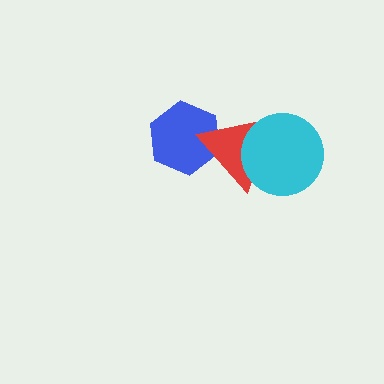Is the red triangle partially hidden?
Yes, it is partially covered by another shape.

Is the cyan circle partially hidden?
No, no other shape covers it.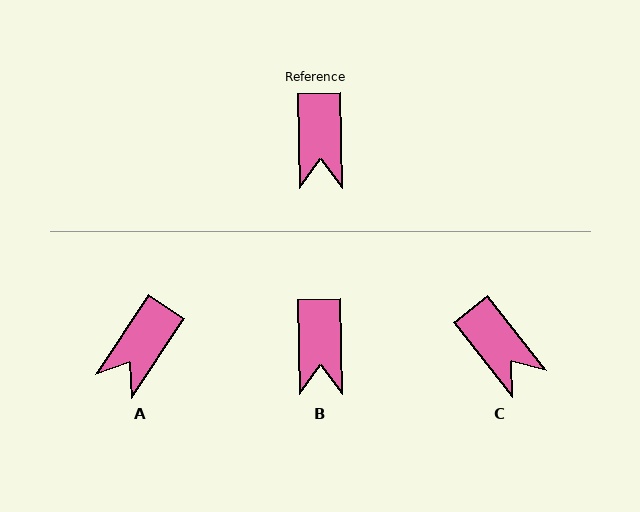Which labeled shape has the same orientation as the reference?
B.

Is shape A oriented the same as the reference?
No, it is off by about 35 degrees.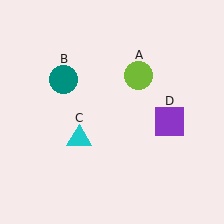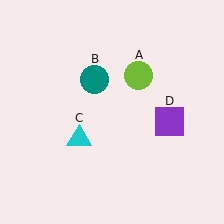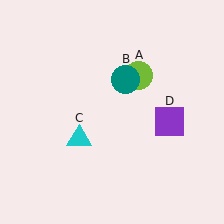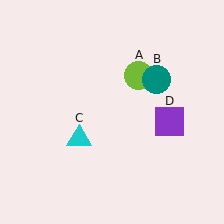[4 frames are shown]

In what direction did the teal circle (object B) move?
The teal circle (object B) moved right.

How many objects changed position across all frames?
1 object changed position: teal circle (object B).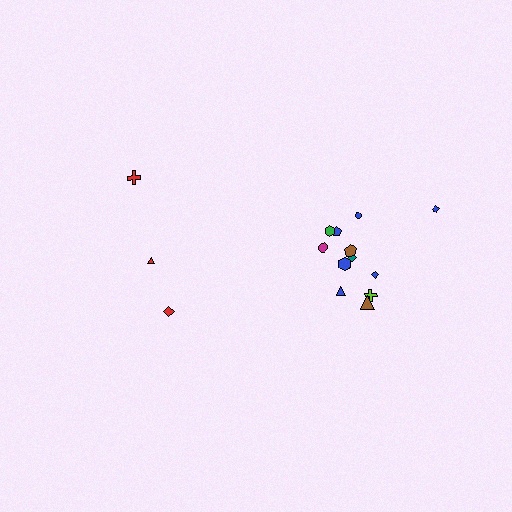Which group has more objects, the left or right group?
The right group.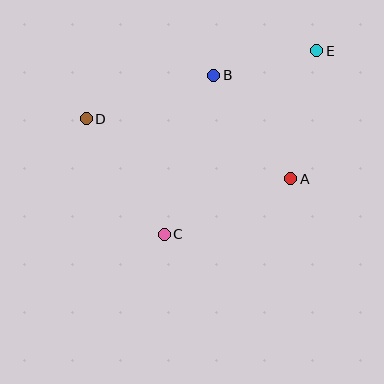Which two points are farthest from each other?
Points D and E are farthest from each other.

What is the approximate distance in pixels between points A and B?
The distance between A and B is approximately 129 pixels.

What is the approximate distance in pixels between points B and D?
The distance between B and D is approximately 135 pixels.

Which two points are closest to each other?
Points B and E are closest to each other.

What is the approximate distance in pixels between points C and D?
The distance between C and D is approximately 139 pixels.